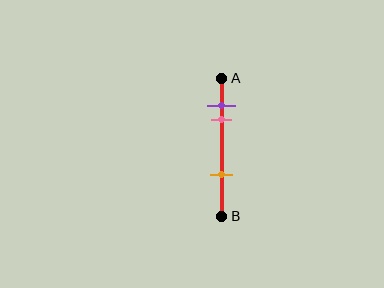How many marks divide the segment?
There are 3 marks dividing the segment.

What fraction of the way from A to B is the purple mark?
The purple mark is approximately 20% (0.2) of the way from A to B.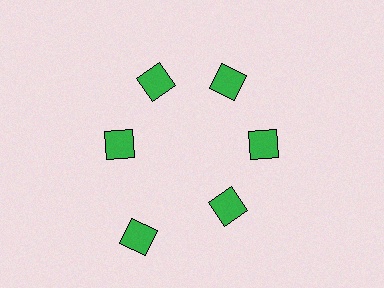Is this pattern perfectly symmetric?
No. The 6 green diamonds are arranged in a ring, but one element near the 7 o'clock position is pushed outward from the center, breaking the 6-fold rotational symmetry.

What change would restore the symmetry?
The symmetry would be restored by moving it inward, back onto the ring so that all 6 diamonds sit at equal angles and equal distance from the center.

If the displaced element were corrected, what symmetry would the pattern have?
It would have 6-fold rotational symmetry — the pattern would map onto itself every 60 degrees.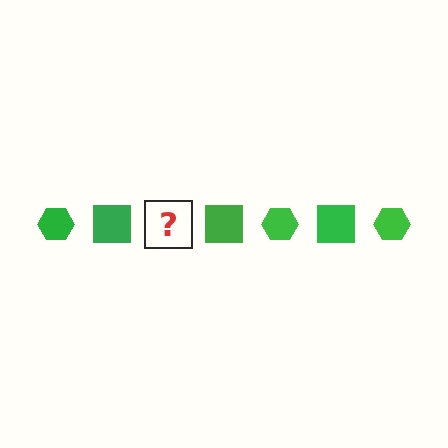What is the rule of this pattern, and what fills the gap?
The rule is that the pattern cycles through hexagon, square shapes in green. The gap should be filled with a green hexagon.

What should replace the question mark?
The question mark should be replaced with a green hexagon.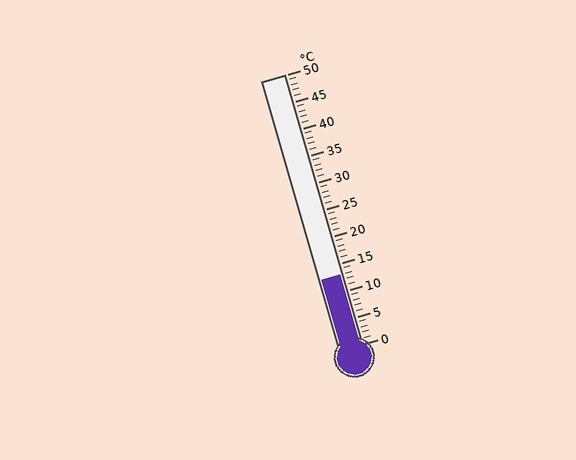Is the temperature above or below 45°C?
The temperature is below 45°C.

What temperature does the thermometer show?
The thermometer shows approximately 13°C.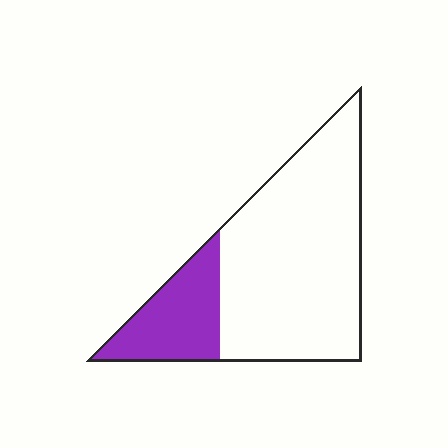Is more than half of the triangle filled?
No.